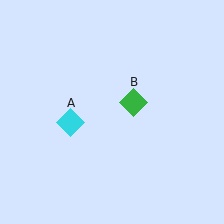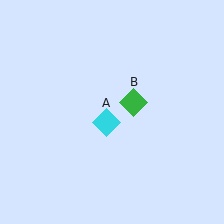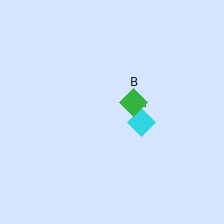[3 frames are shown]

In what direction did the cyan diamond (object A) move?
The cyan diamond (object A) moved right.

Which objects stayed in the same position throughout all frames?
Green diamond (object B) remained stationary.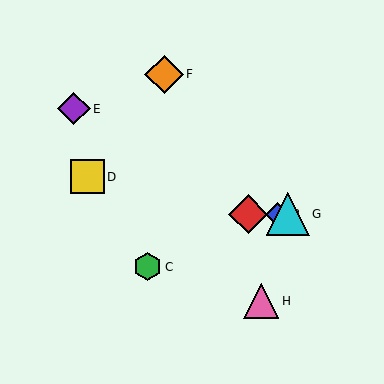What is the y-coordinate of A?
Object A is at y≈214.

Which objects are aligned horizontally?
Objects A, B, G are aligned horizontally.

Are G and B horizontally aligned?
Yes, both are at y≈214.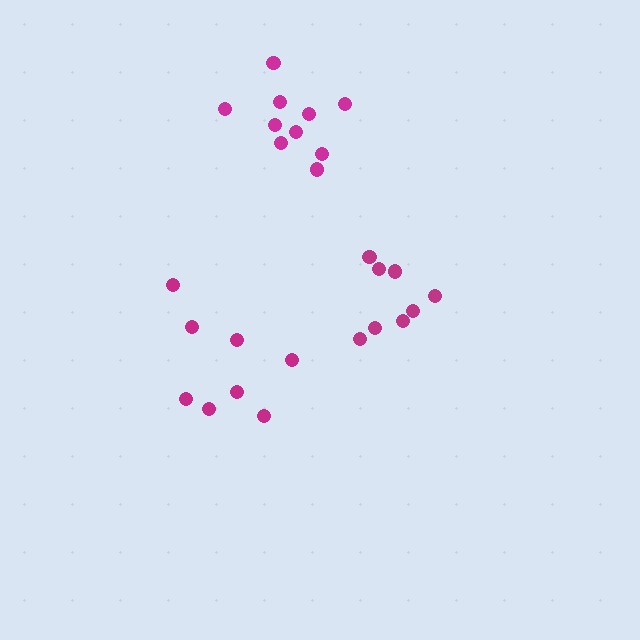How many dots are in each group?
Group 1: 8 dots, Group 2: 8 dots, Group 3: 10 dots (26 total).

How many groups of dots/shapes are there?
There are 3 groups.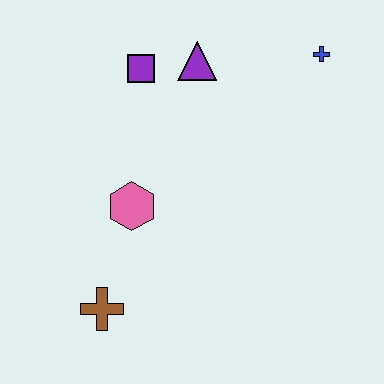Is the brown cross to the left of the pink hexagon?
Yes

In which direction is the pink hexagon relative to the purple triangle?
The pink hexagon is below the purple triangle.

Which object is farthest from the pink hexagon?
The blue cross is farthest from the pink hexagon.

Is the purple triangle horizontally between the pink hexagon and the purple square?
No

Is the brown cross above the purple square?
No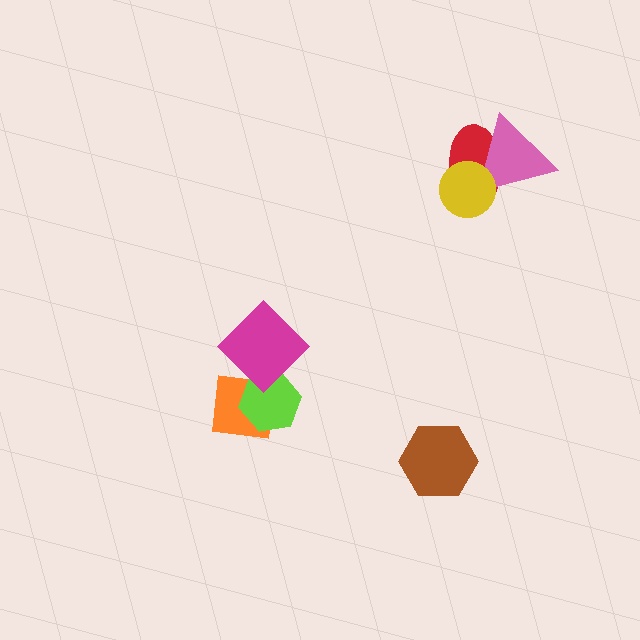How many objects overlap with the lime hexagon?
2 objects overlap with the lime hexagon.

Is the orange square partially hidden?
Yes, it is partially covered by another shape.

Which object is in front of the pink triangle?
The yellow circle is in front of the pink triangle.